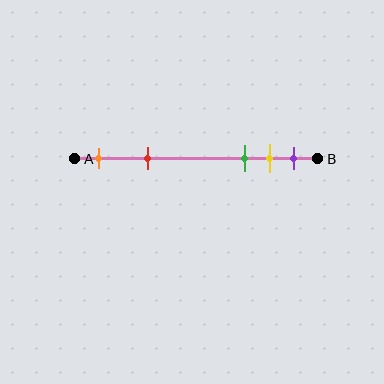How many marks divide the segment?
There are 5 marks dividing the segment.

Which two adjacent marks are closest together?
The yellow and purple marks are the closest adjacent pair.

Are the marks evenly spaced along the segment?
No, the marks are not evenly spaced.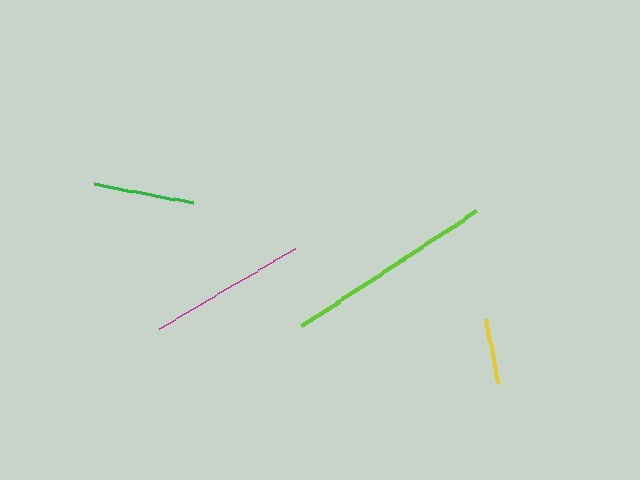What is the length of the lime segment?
The lime segment is approximately 210 pixels long.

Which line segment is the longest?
The lime line is the longest at approximately 210 pixels.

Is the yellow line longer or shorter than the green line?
The green line is longer than the yellow line.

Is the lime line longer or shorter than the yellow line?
The lime line is longer than the yellow line.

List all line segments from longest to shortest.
From longest to shortest: lime, magenta, green, yellow.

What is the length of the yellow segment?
The yellow segment is approximately 65 pixels long.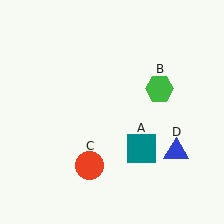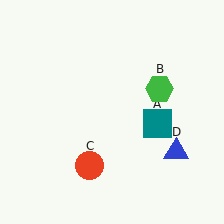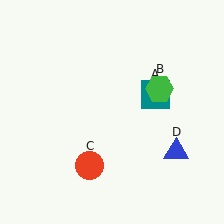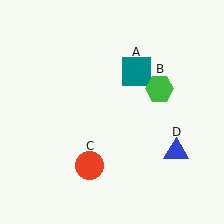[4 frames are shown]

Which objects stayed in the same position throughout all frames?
Green hexagon (object B) and red circle (object C) and blue triangle (object D) remained stationary.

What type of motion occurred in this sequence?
The teal square (object A) rotated counterclockwise around the center of the scene.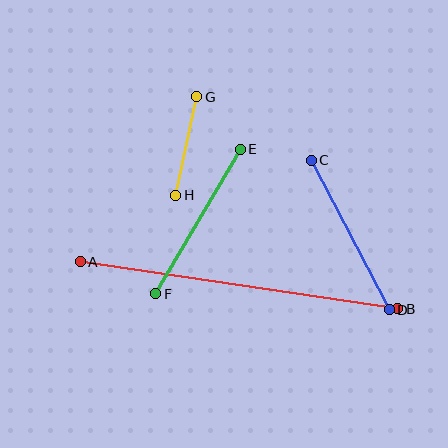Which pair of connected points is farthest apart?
Points A and B are farthest apart.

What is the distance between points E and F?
The distance is approximately 167 pixels.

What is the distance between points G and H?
The distance is approximately 101 pixels.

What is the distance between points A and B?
The distance is approximately 321 pixels.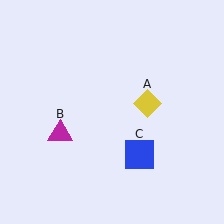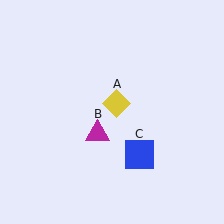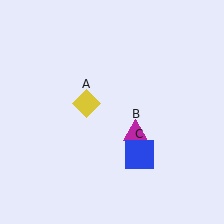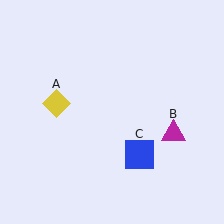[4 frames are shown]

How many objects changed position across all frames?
2 objects changed position: yellow diamond (object A), magenta triangle (object B).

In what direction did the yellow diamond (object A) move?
The yellow diamond (object A) moved left.